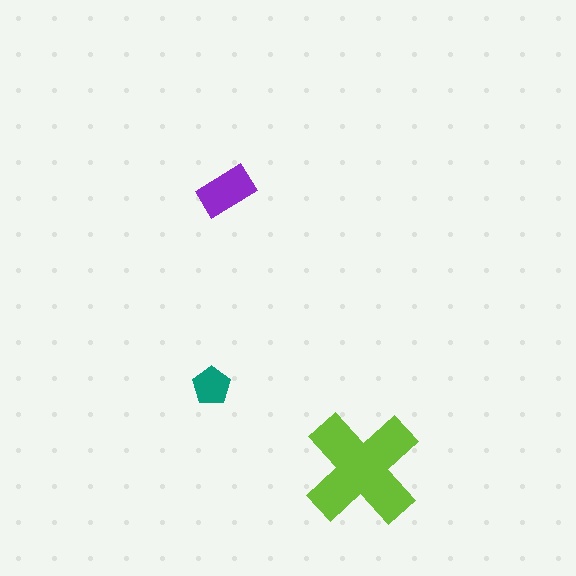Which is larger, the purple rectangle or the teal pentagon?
The purple rectangle.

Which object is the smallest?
The teal pentagon.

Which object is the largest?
The lime cross.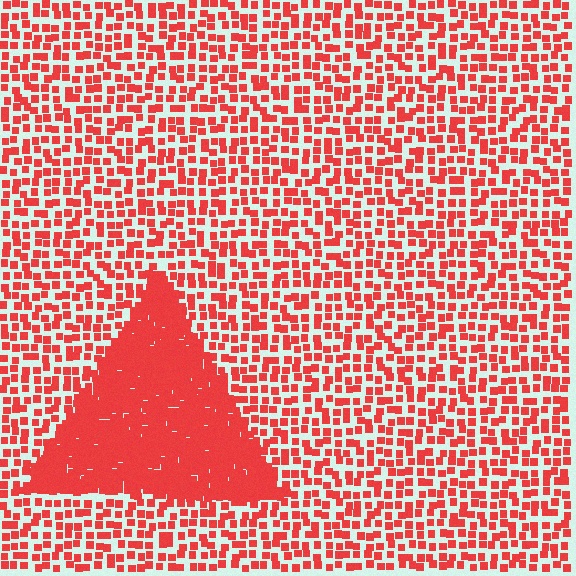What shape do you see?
I see a triangle.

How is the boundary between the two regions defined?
The boundary is defined by a change in element density (approximately 2.8x ratio). All elements are the same color, size, and shape.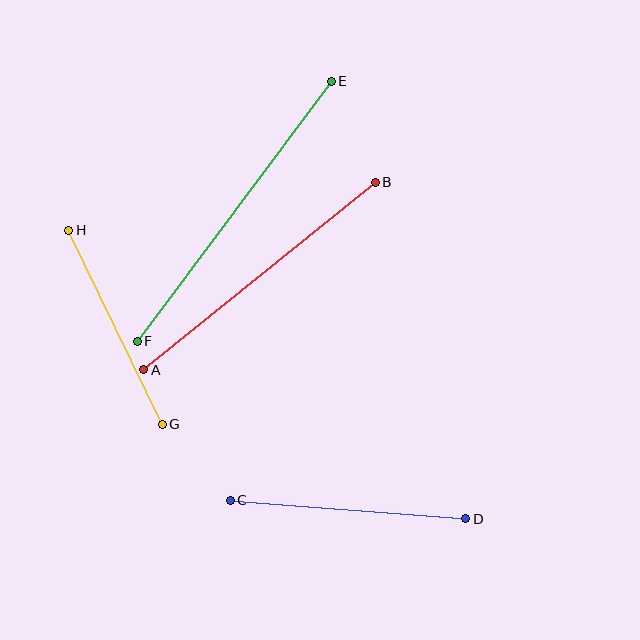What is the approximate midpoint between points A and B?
The midpoint is at approximately (259, 276) pixels.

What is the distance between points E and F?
The distance is approximately 324 pixels.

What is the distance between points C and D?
The distance is approximately 236 pixels.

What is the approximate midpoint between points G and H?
The midpoint is at approximately (116, 327) pixels.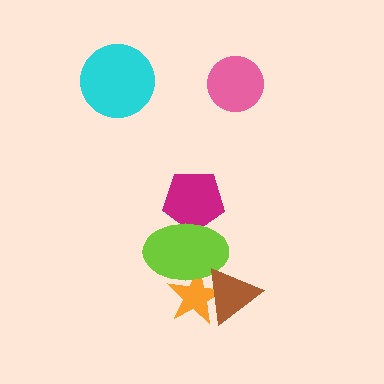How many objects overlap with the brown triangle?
2 objects overlap with the brown triangle.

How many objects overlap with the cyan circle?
0 objects overlap with the cyan circle.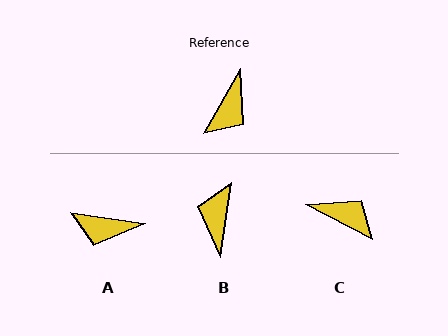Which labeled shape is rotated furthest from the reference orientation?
B, about 159 degrees away.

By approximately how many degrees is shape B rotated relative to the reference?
Approximately 159 degrees clockwise.